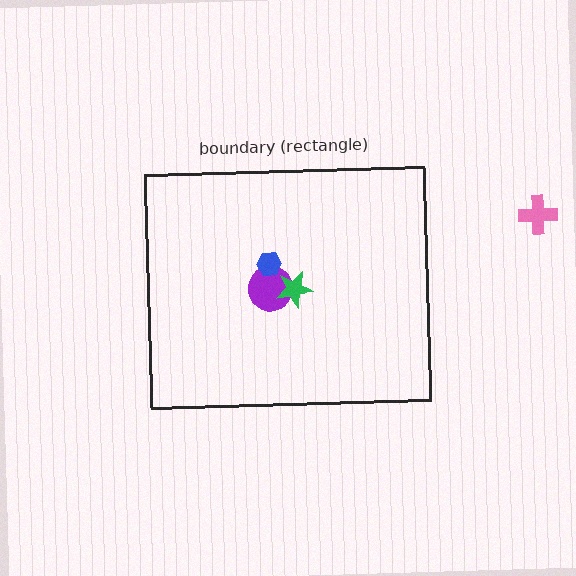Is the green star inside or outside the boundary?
Inside.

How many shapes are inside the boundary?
3 inside, 1 outside.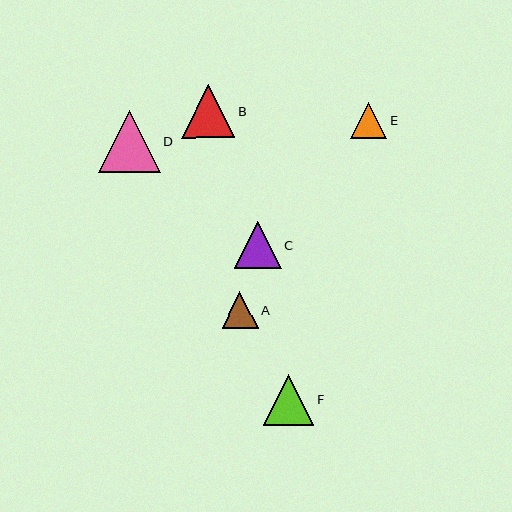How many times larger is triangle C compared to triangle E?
Triangle C is approximately 1.3 times the size of triangle E.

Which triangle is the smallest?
Triangle E is the smallest with a size of approximately 36 pixels.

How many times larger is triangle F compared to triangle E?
Triangle F is approximately 1.4 times the size of triangle E.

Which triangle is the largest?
Triangle D is the largest with a size of approximately 62 pixels.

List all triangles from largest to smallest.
From largest to smallest: D, B, F, C, A, E.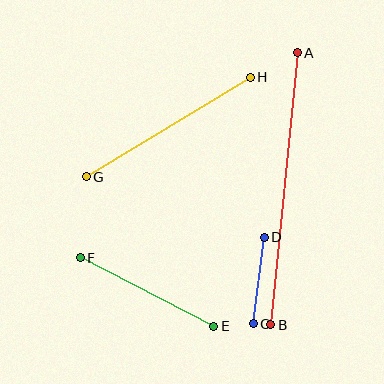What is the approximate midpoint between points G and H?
The midpoint is at approximately (168, 127) pixels.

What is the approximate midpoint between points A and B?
The midpoint is at approximately (284, 189) pixels.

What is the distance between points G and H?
The distance is approximately 192 pixels.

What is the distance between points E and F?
The distance is approximately 150 pixels.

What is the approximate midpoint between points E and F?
The midpoint is at approximately (147, 292) pixels.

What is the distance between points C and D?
The distance is approximately 87 pixels.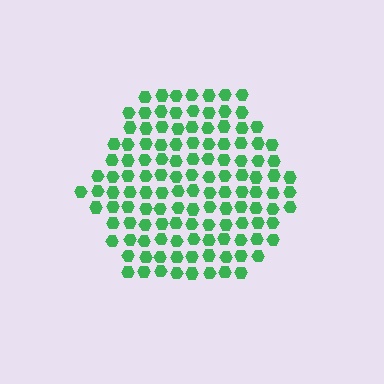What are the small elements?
The small elements are hexagons.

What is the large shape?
The large shape is a hexagon.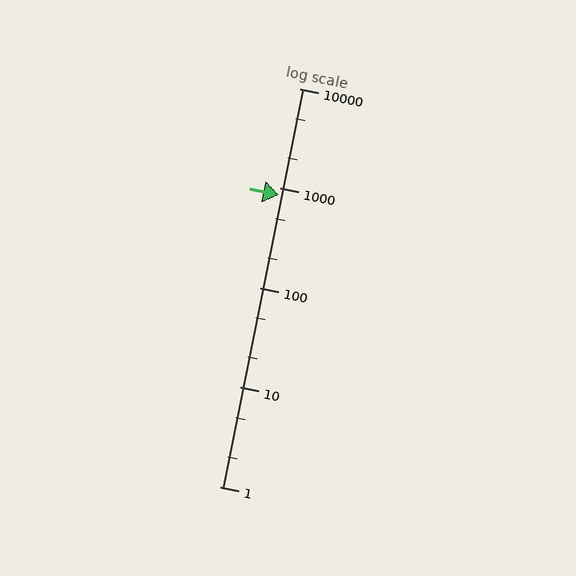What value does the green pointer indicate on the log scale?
The pointer indicates approximately 860.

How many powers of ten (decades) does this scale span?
The scale spans 4 decades, from 1 to 10000.